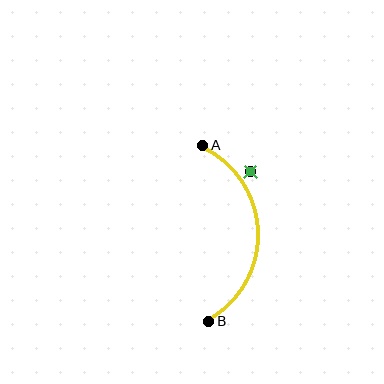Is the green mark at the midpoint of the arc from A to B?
No — the green mark does not lie on the arc at all. It sits slightly outside the curve.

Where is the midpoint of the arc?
The arc midpoint is the point on the curve farthest from the straight line joining A and B. It sits to the right of that line.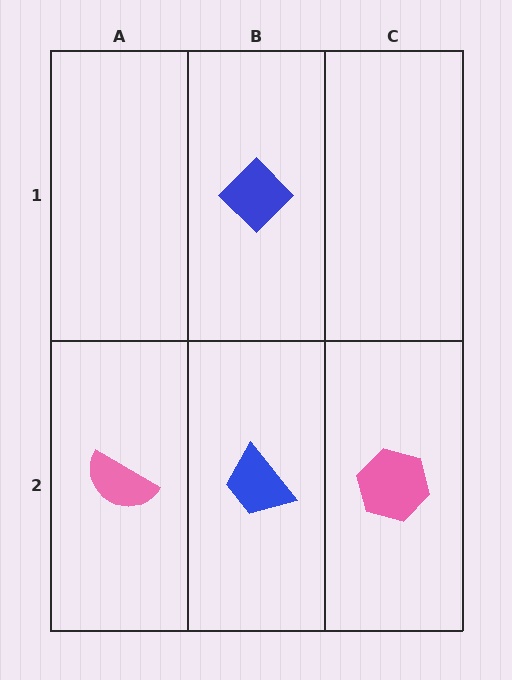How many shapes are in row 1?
1 shape.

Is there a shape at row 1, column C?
No, that cell is empty.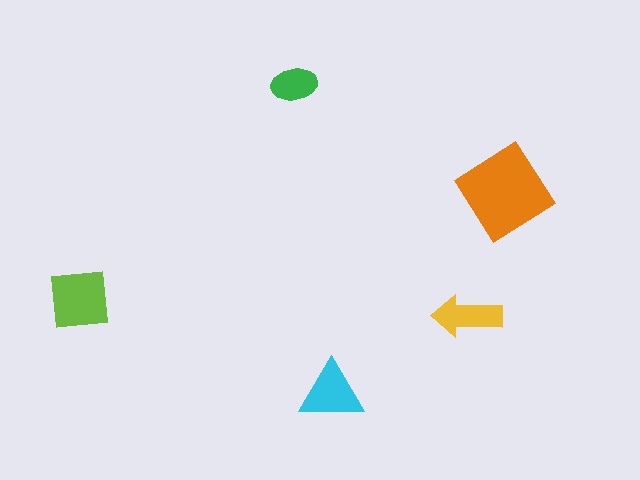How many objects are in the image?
There are 5 objects in the image.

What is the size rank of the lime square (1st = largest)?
2nd.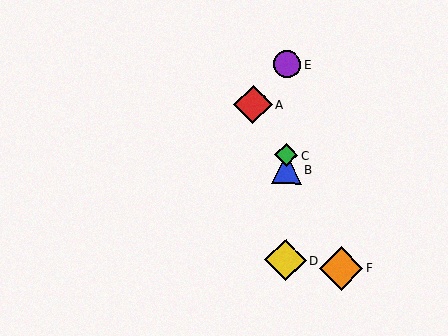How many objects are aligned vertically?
4 objects (B, C, D, E) are aligned vertically.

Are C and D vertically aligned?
Yes, both are at x≈286.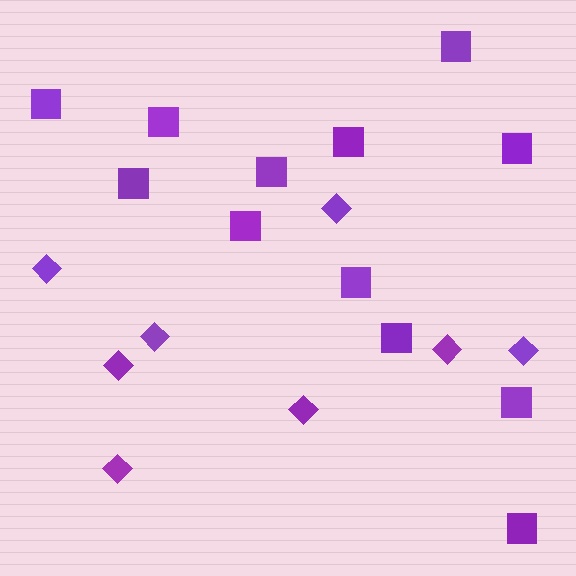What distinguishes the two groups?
There are 2 groups: one group of diamonds (8) and one group of squares (12).